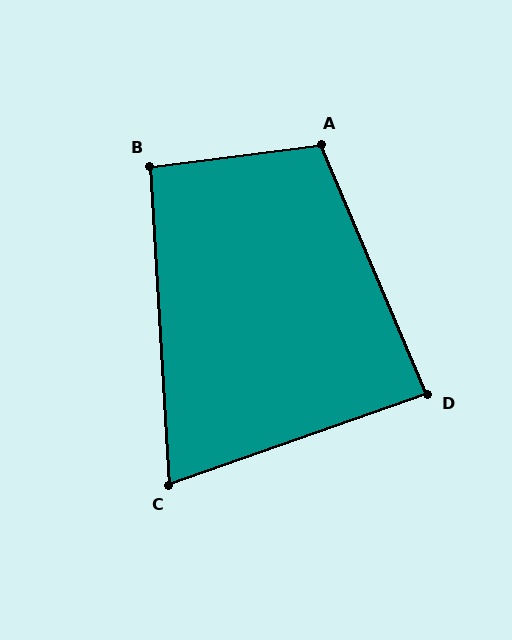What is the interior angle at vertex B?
Approximately 94 degrees (approximately right).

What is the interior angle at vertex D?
Approximately 86 degrees (approximately right).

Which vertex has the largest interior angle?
A, at approximately 106 degrees.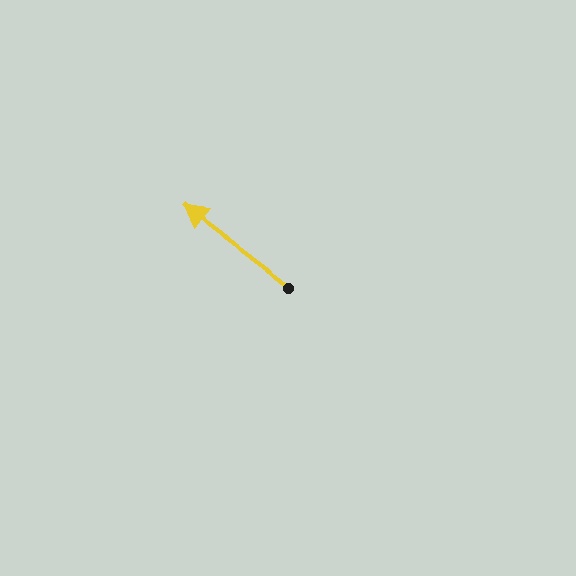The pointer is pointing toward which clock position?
Roughly 10 o'clock.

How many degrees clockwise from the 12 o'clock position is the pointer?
Approximately 307 degrees.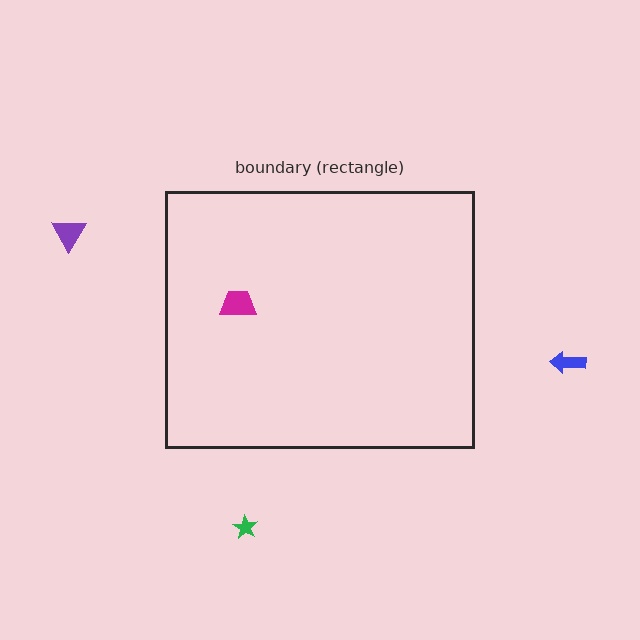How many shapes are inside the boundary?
1 inside, 3 outside.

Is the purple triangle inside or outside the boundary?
Outside.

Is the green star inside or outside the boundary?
Outside.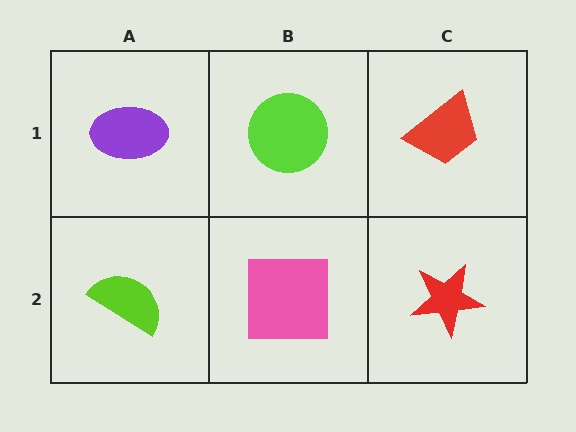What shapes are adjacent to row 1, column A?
A lime semicircle (row 2, column A), a lime circle (row 1, column B).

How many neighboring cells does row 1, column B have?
3.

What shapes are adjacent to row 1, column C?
A red star (row 2, column C), a lime circle (row 1, column B).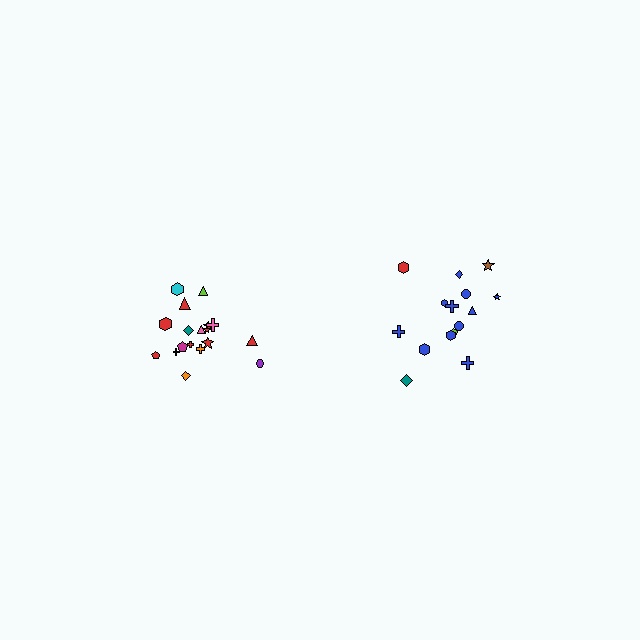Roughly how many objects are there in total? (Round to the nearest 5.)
Roughly 35 objects in total.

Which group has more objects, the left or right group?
The left group.